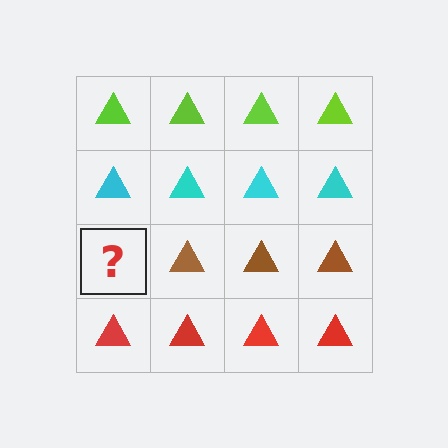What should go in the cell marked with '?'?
The missing cell should contain a brown triangle.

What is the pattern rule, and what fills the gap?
The rule is that each row has a consistent color. The gap should be filled with a brown triangle.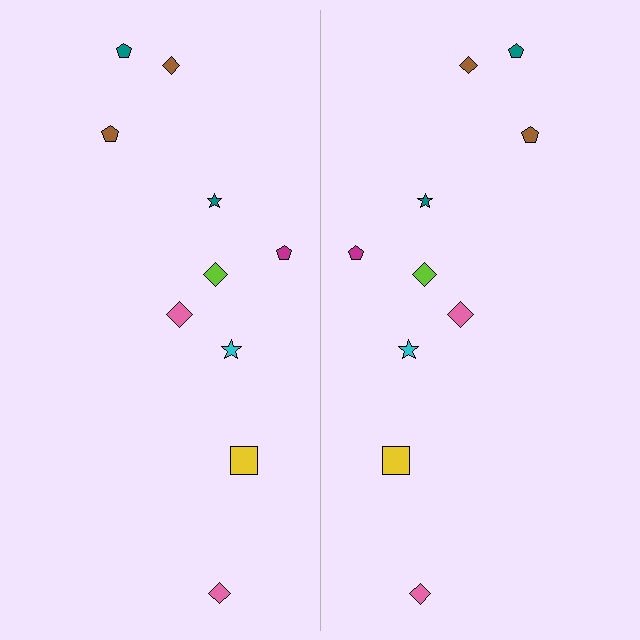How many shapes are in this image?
There are 20 shapes in this image.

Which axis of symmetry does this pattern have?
The pattern has a vertical axis of symmetry running through the center of the image.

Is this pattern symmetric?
Yes, this pattern has bilateral (reflection) symmetry.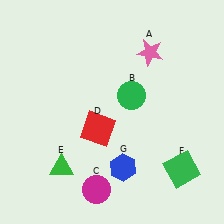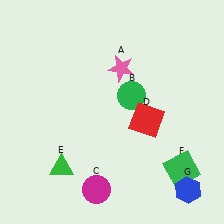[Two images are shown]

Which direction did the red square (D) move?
The red square (D) moved right.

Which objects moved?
The objects that moved are: the pink star (A), the red square (D), the blue hexagon (G).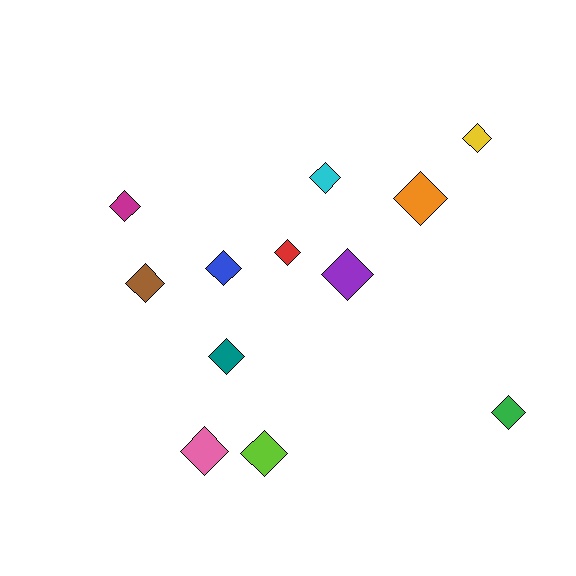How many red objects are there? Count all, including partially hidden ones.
There is 1 red object.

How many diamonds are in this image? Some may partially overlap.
There are 12 diamonds.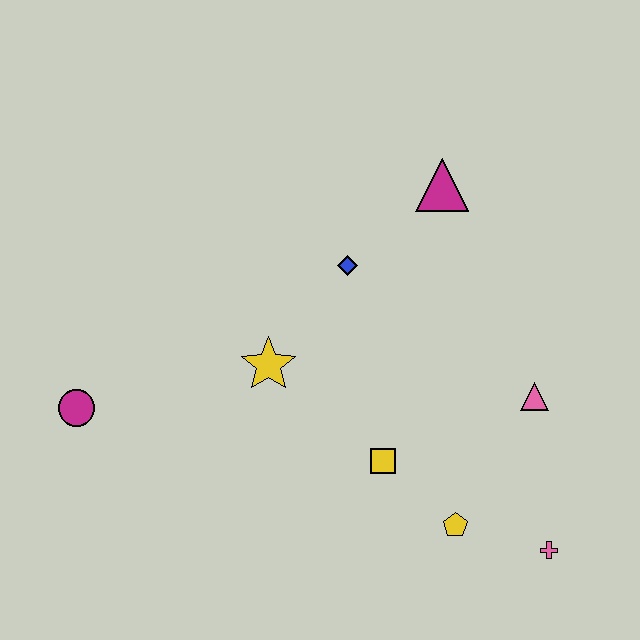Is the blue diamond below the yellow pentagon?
No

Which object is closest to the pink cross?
The yellow pentagon is closest to the pink cross.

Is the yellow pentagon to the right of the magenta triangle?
Yes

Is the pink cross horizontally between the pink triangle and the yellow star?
No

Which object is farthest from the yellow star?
The pink cross is farthest from the yellow star.